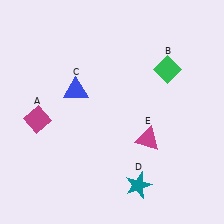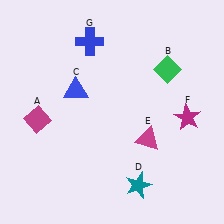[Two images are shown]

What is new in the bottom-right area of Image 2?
A magenta star (F) was added in the bottom-right area of Image 2.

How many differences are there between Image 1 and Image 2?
There are 2 differences between the two images.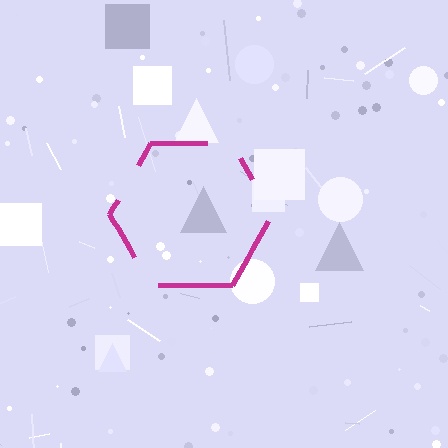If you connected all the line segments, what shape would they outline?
They would outline a hexagon.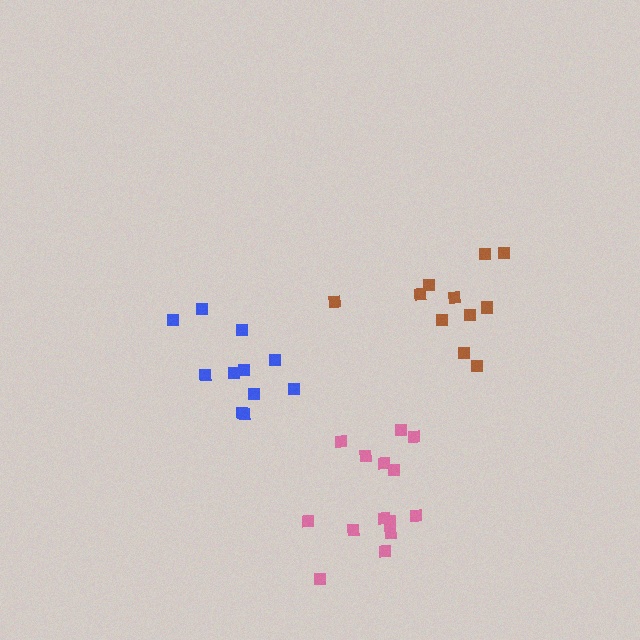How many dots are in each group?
Group 1: 12 dots, Group 2: 11 dots, Group 3: 14 dots (37 total).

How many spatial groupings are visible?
There are 3 spatial groupings.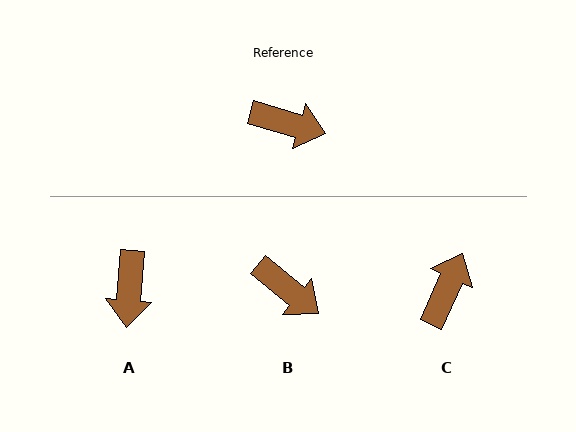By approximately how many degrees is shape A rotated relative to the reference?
Approximately 78 degrees clockwise.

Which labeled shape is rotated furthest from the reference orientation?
C, about 82 degrees away.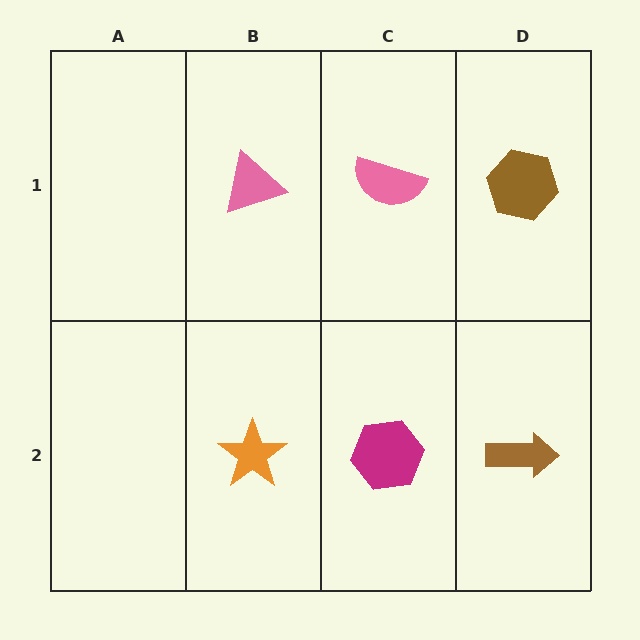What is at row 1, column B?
A pink triangle.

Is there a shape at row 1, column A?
No, that cell is empty.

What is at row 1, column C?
A pink semicircle.